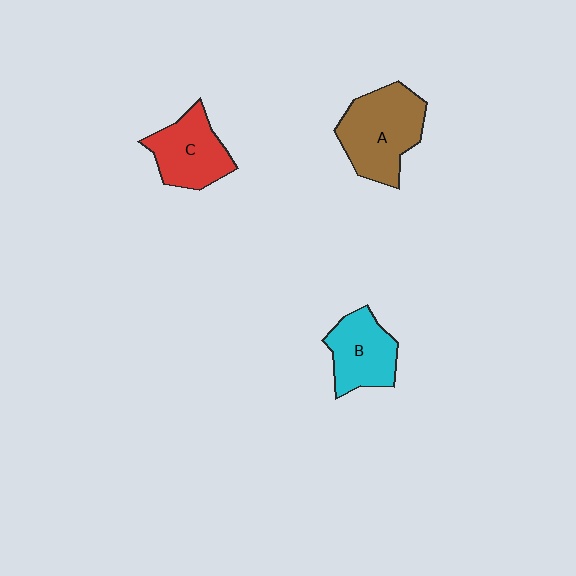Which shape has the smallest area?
Shape B (cyan).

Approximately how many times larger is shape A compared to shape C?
Approximately 1.3 times.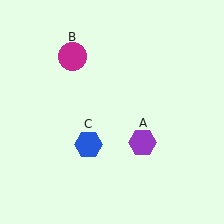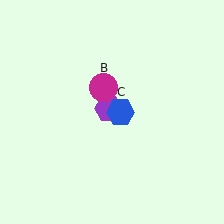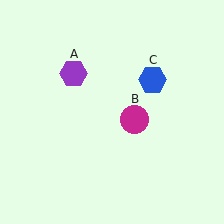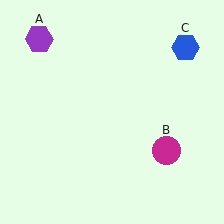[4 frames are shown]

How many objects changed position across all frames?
3 objects changed position: purple hexagon (object A), magenta circle (object B), blue hexagon (object C).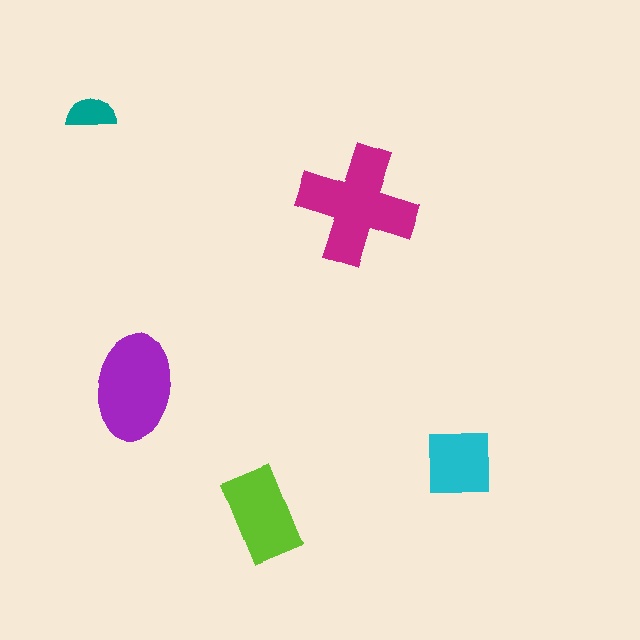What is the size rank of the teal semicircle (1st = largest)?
5th.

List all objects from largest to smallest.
The magenta cross, the purple ellipse, the lime rectangle, the cyan square, the teal semicircle.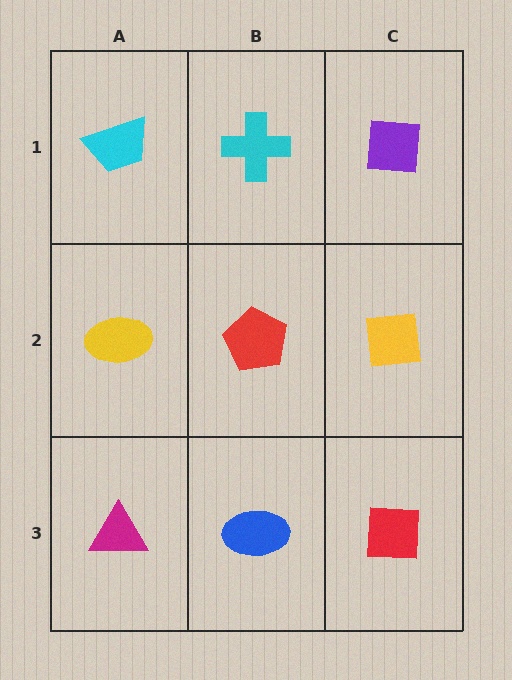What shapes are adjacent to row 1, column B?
A red pentagon (row 2, column B), a cyan trapezoid (row 1, column A), a purple square (row 1, column C).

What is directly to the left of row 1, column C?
A cyan cross.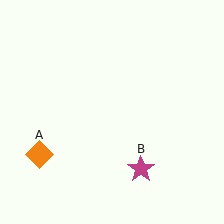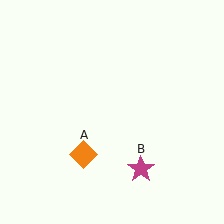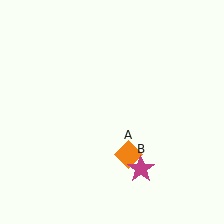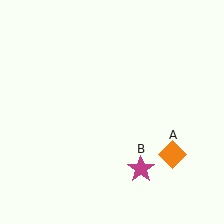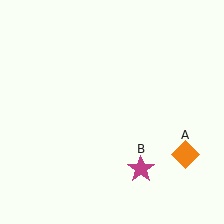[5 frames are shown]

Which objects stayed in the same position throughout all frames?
Magenta star (object B) remained stationary.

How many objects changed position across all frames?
1 object changed position: orange diamond (object A).